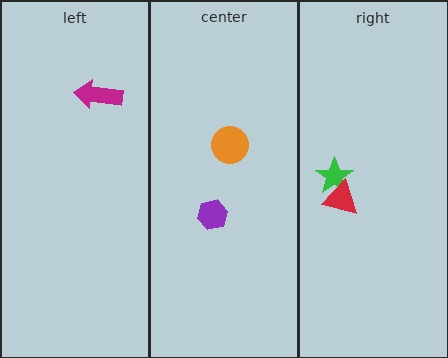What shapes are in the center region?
The orange circle, the purple hexagon.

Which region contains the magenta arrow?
The left region.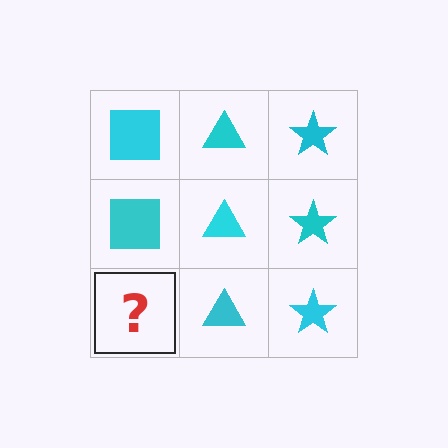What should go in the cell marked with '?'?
The missing cell should contain a cyan square.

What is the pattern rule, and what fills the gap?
The rule is that each column has a consistent shape. The gap should be filled with a cyan square.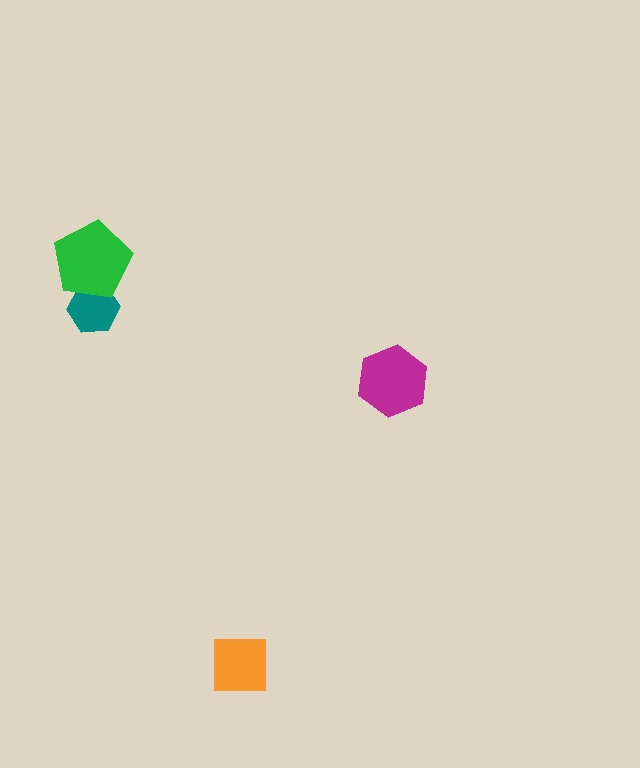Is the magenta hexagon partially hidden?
No, no other shape covers it.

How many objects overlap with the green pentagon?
1 object overlaps with the green pentagon.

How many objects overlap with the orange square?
0 objects overlap with the orange square.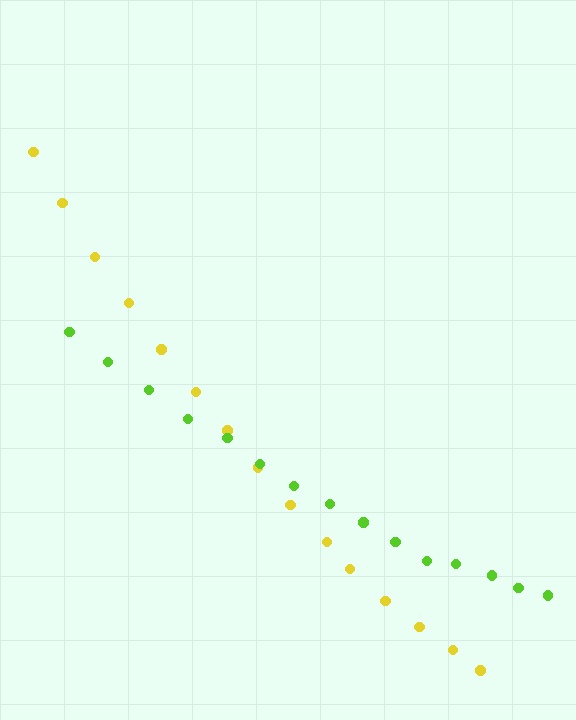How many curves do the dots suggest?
There are 2 distinct paths.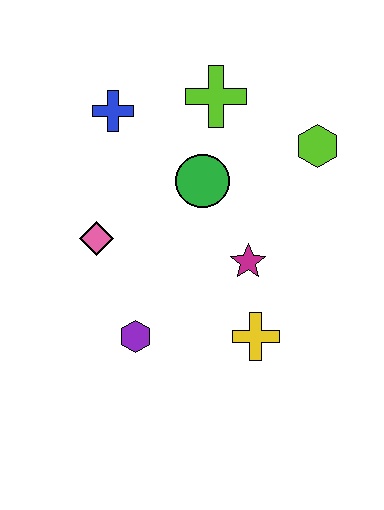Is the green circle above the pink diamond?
Yes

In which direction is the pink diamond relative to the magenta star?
The pink diamond is to the left of the magenta star.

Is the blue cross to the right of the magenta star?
No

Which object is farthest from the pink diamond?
The lime hexagon is farthest from the pink diamond.